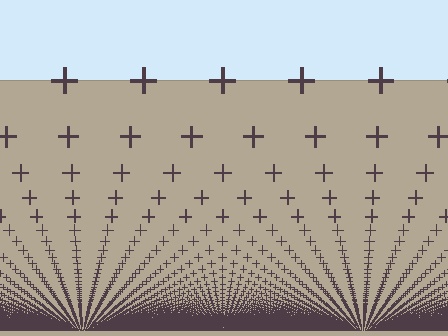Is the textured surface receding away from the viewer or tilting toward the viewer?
The surface appears to tilt toward the viewer. Texture elements get larger and sparser toward the top.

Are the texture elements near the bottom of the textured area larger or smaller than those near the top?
Smaller. The gradient is inverted — elements near the bottom are smaller and denser.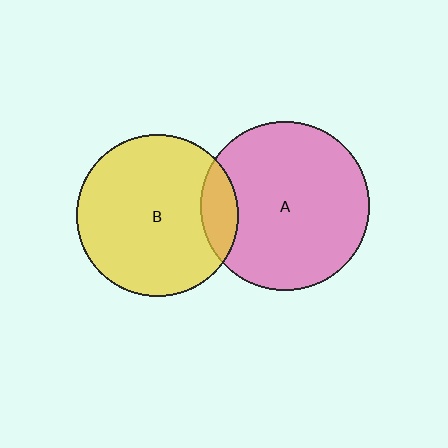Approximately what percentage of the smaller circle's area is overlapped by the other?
Approximately 15%.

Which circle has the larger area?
Circle A (pink).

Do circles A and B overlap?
Yes.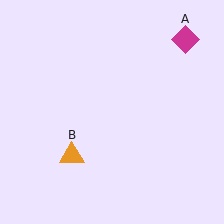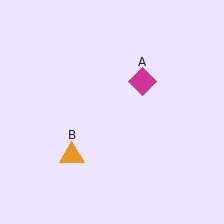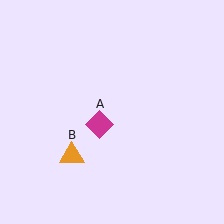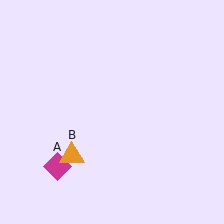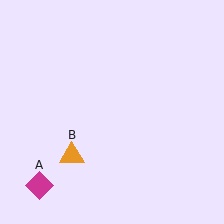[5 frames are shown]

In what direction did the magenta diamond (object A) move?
The magenta diamond (object A) moved down and to the left.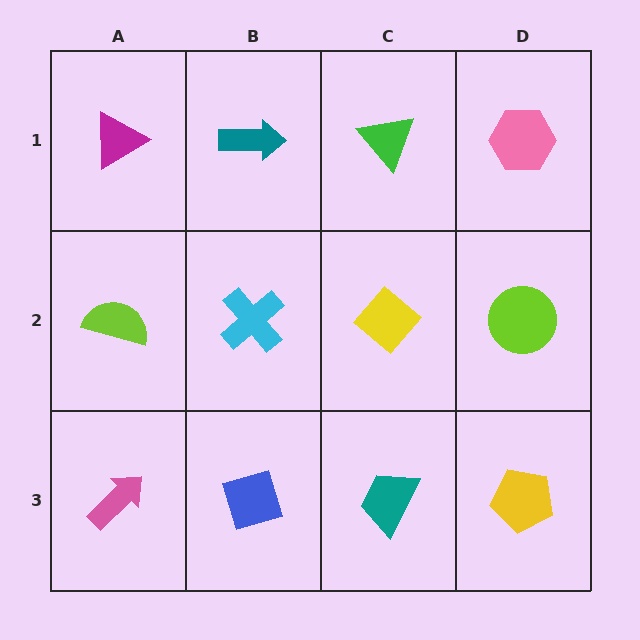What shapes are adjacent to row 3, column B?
A cyan cross (row 2, column B), a pink arrow (row 3, column A), a teal trapezoid (row 3, column C).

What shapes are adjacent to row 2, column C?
A green triangle (row 1, column C), a teal trapezoid (row 3, column C), a cyan cross (row 2, column B), a lime circle (row 2, column D).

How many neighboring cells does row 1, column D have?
2.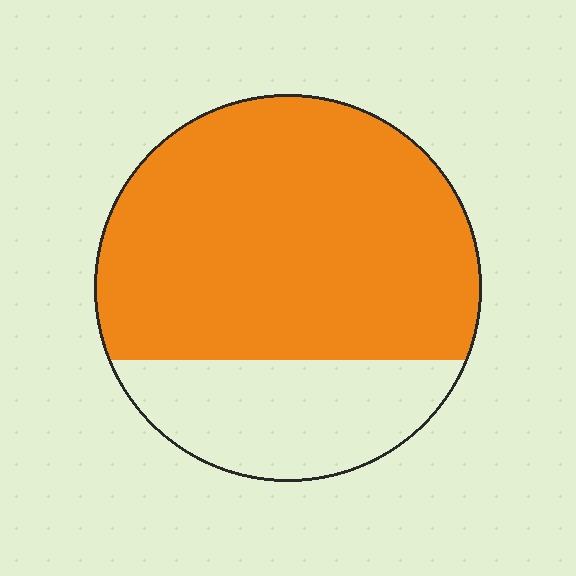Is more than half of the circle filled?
Yes.